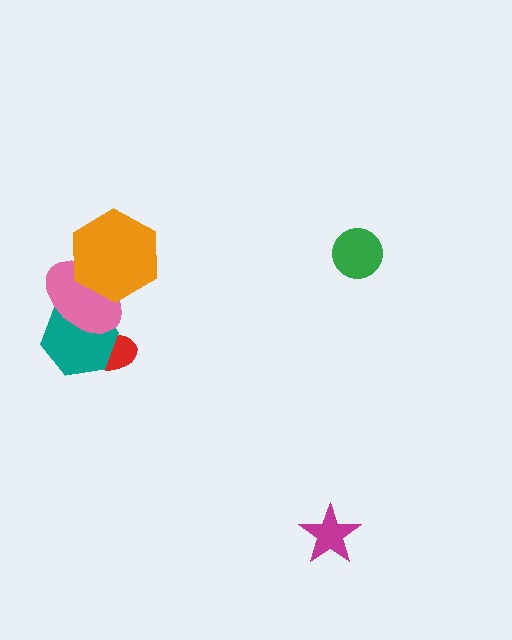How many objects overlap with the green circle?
0 objects overlap with the green circle.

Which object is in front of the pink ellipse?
The orange hexagon is in front of the pink ellipse.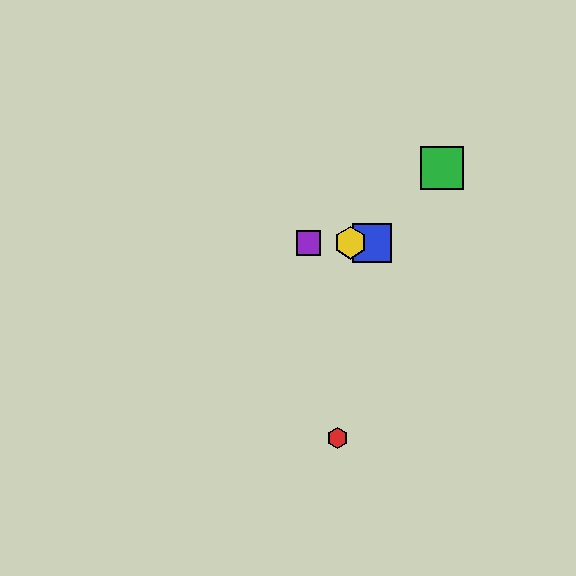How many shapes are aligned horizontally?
3 shapes (the blue square, the yellow hexagon, the purple square) are aligned horizontally.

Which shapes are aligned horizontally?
The blue square, the yellow hexagon, the purple square are aligned horizontally.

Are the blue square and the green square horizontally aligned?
No, the blue square is at y≈243 and the green square is at y≈168.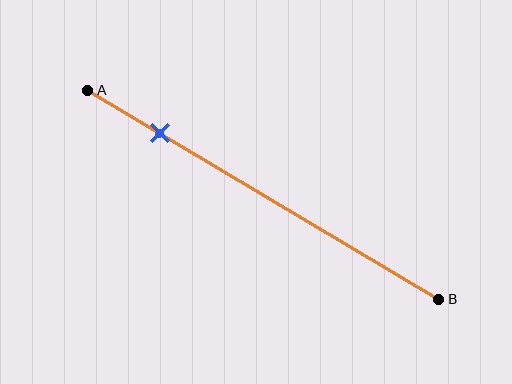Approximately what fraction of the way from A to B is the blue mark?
The blue mark is approximately 20% of the way from A to B.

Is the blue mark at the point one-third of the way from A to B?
No, the mark is at about 20% from A, not at the 33% one-third point.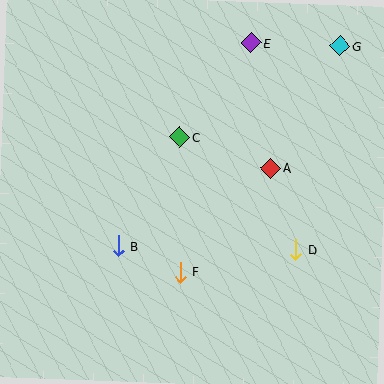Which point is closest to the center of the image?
Point C at (180, 137) is closest to the center.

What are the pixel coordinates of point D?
Point D is at (296, 250).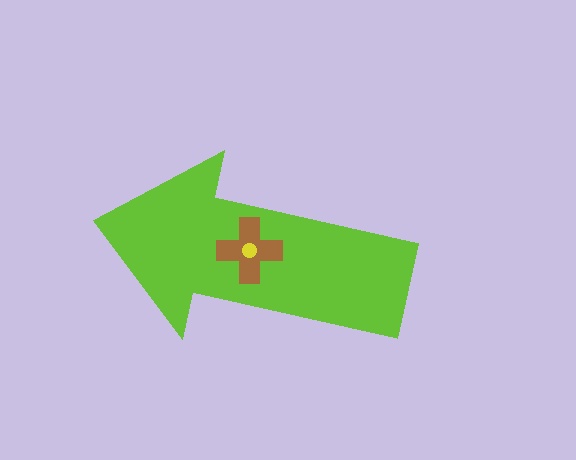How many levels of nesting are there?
3.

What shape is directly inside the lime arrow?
The brown cross.